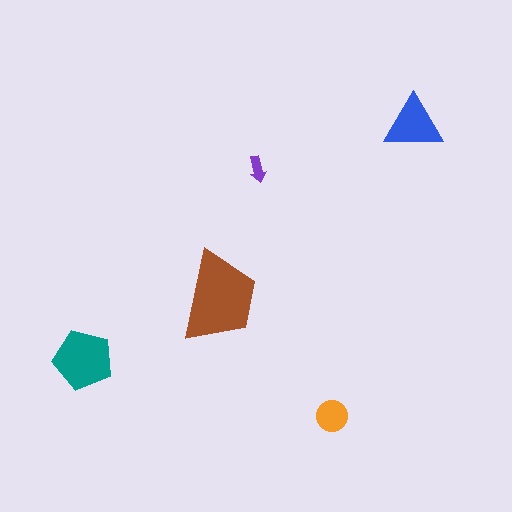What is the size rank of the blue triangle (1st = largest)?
3rd.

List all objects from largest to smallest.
The brown trapezoid, the teal pentagon, the blue triangle, the orange circle, the purple arrow.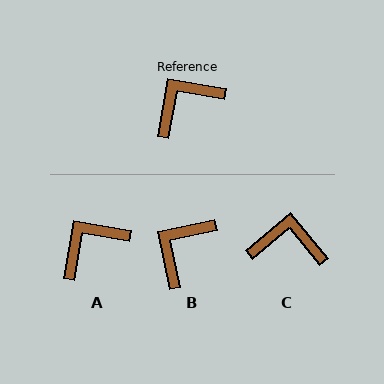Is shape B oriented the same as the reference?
No, it is off by about 22 degrees.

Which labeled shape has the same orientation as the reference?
A.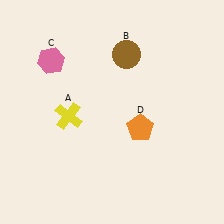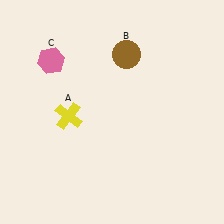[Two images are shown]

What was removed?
The orange pentagon (D) was removed in Image 2.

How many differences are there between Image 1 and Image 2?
There is 1 difference between the two images.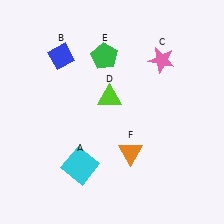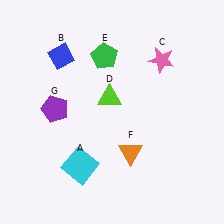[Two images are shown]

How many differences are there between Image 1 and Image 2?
There is 1 difference between the two images.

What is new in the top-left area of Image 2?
A purple pentagon (G) was added in the top-left area of Image 2.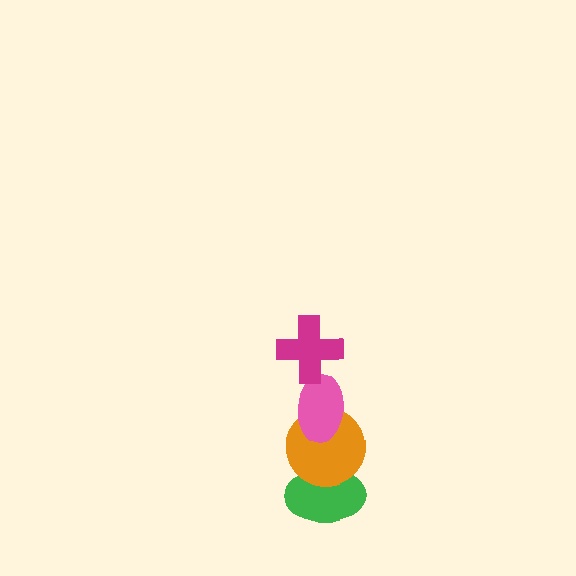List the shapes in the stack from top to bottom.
From top to bottom: the magenta cross, the pink ellipse, the orange circle, the green ellipse.